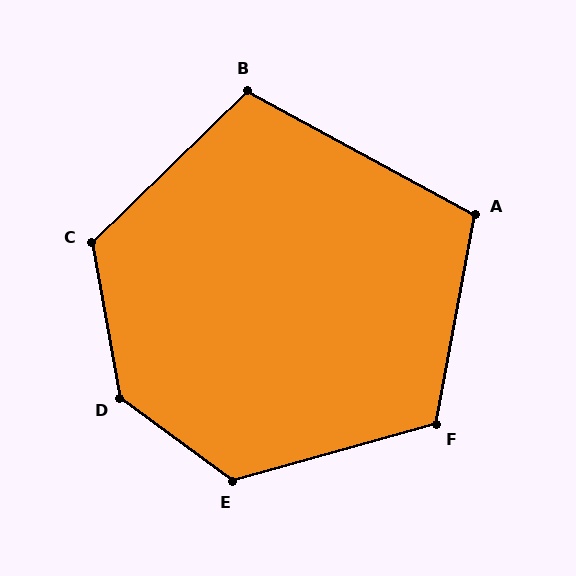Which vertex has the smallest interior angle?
B, at approximately 107 degrees.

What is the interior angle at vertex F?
Approximately 116 degrees (obtuse).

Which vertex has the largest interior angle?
D, at approximately 137 degrees.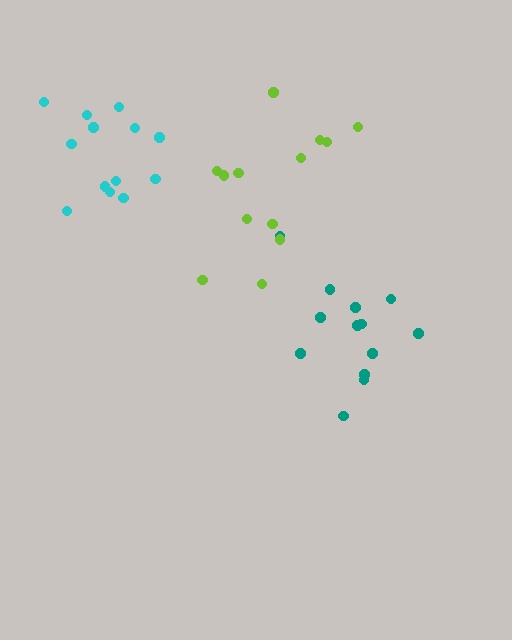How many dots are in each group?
Group 1: 13 dots, Group 2: 13 dots, Group 3: 13 dots (39 total).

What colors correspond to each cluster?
The clusters are colored: teal, lime, cyan.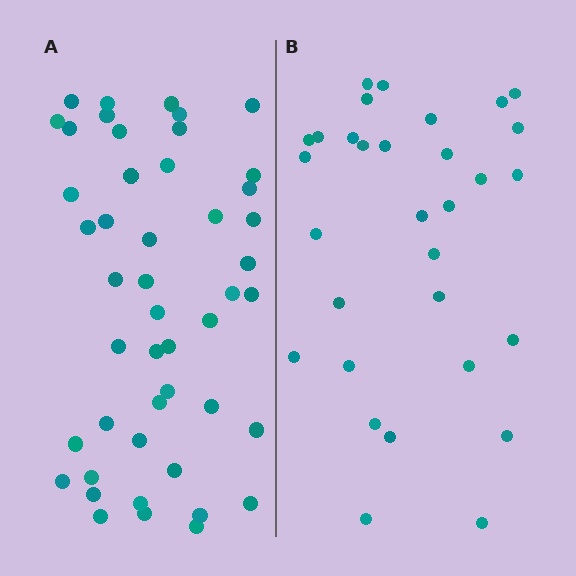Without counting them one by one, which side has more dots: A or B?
Region A (the left region) has more dots.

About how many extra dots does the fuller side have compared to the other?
Region A has approximately 15 more dots than region B.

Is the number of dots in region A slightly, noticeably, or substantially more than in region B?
Region A has substantially more. The ratio is roughly 1.5 to 1.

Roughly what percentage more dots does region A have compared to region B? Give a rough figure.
About 50% more.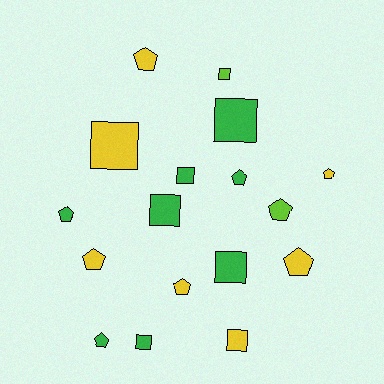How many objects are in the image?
There are 17 objects.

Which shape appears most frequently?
Pentagon, with 9 objects.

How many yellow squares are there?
There are 2 yellow squares.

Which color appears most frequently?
Green, with 8 objects.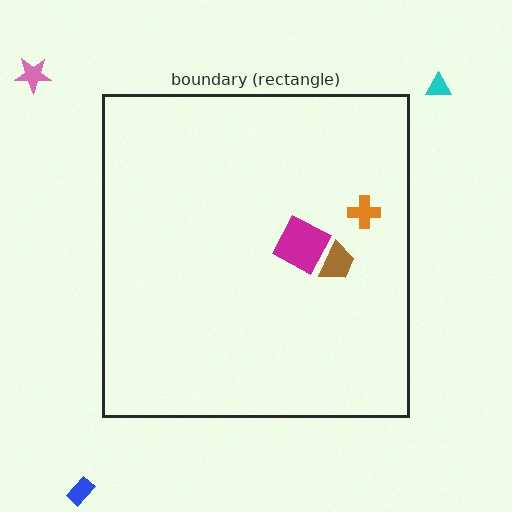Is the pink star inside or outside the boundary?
Outside.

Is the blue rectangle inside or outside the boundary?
Outside.